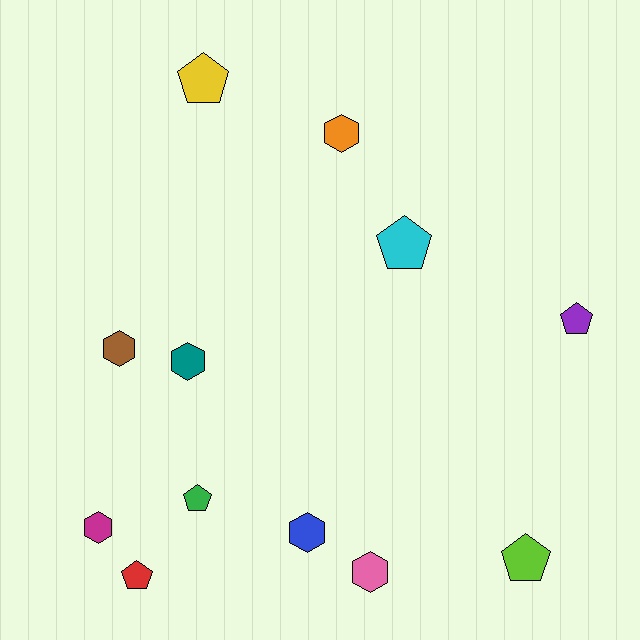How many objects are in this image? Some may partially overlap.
There are 12 objects.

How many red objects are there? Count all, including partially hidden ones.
There is 1 red object.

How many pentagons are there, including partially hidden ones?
There are 6 pentagons.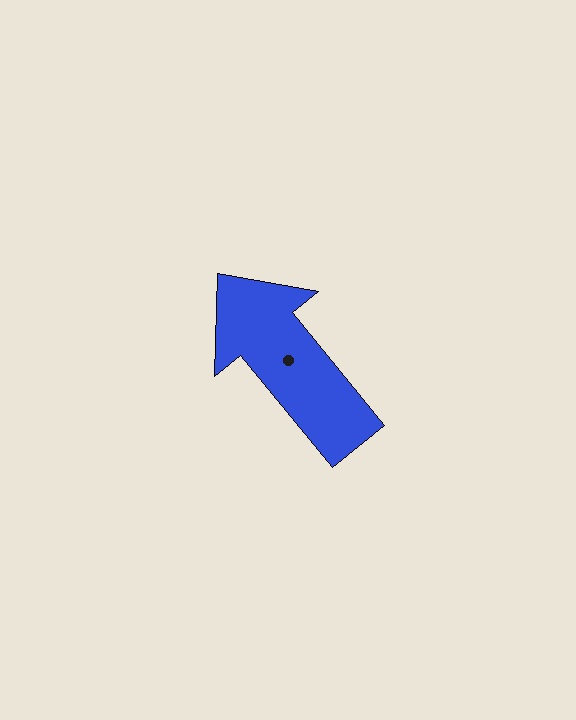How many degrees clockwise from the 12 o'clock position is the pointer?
Approximately 321 degrees.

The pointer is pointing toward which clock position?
Roughly 11 o'clock.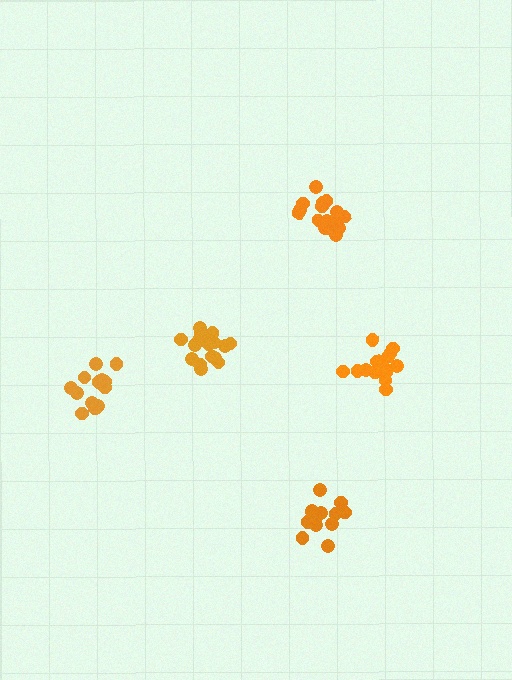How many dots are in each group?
Group 1: 14 dots, Group 2: 18 dots, Group 3: 16 dots, Group 4: 14 dots, Group 5: 18 dots (80 total).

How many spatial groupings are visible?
There are 5 spatial groupings.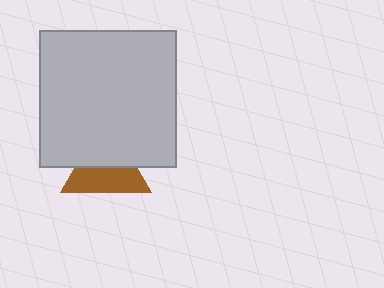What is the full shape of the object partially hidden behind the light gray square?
The partially hidden object is a brown triangle.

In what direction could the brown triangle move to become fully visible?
The brown triangle could move down. That would shift it out from behind the light gray square entirely.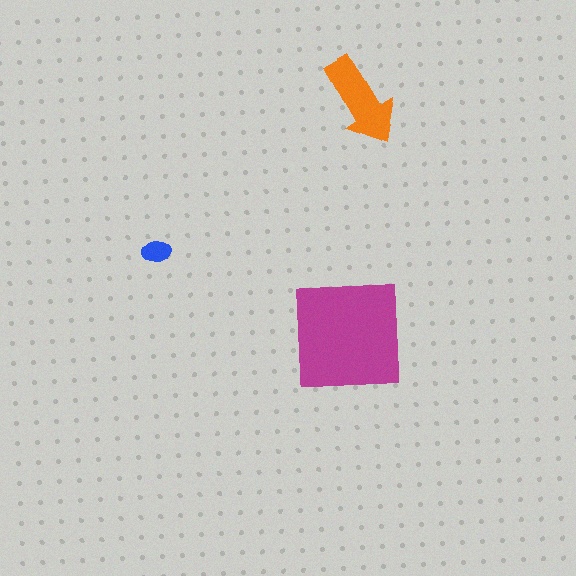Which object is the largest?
The magenta square.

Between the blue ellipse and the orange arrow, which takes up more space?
The orange arrow.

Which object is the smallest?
The blue ellipse.